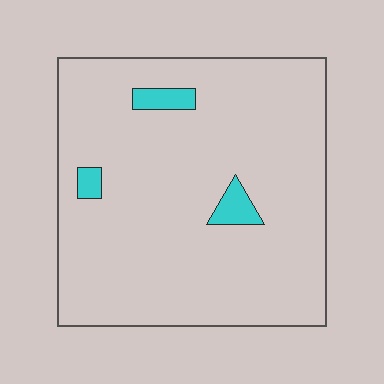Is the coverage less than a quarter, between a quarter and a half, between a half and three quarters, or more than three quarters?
Less than a quarter.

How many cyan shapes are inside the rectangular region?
3.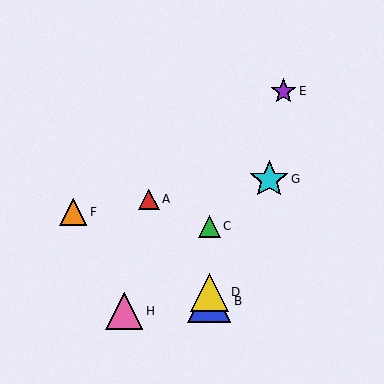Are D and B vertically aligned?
Yes, both are at x≈209.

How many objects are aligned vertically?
3 objects (B, C, D) are aligned vertically.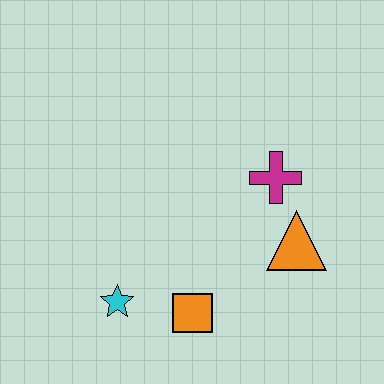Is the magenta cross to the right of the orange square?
Yes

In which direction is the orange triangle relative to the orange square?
The orange triangle is to the right of the orange square.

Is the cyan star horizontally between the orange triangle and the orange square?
No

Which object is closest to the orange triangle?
The magenta cross is closest to the orange triangle.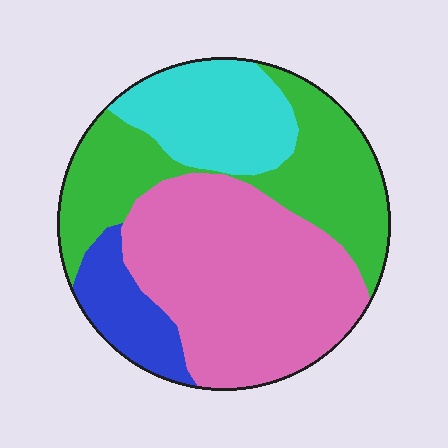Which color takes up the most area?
Pink, at roughly 40%.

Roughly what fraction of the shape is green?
Green takes up about one third (1/3) of the shape.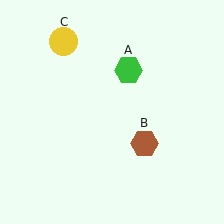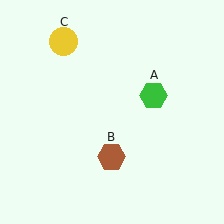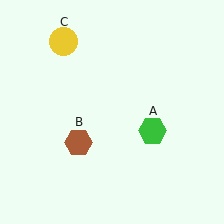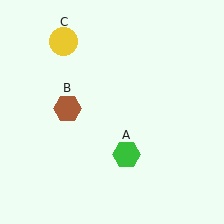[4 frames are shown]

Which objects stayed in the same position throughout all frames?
Yellow circle (object C) remained stationary.